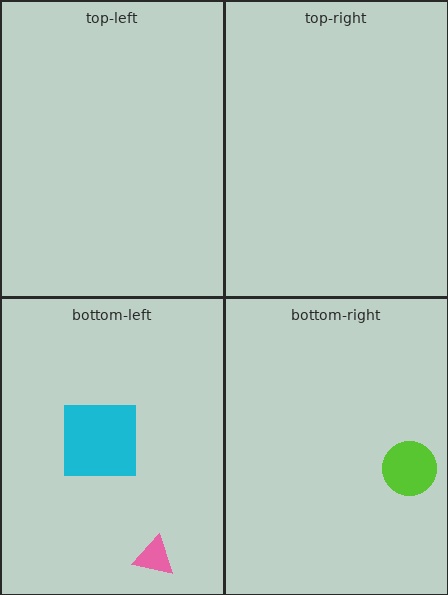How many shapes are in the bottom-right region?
1.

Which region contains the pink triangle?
The bottom-left region.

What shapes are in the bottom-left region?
The pink triangle, the cyan square.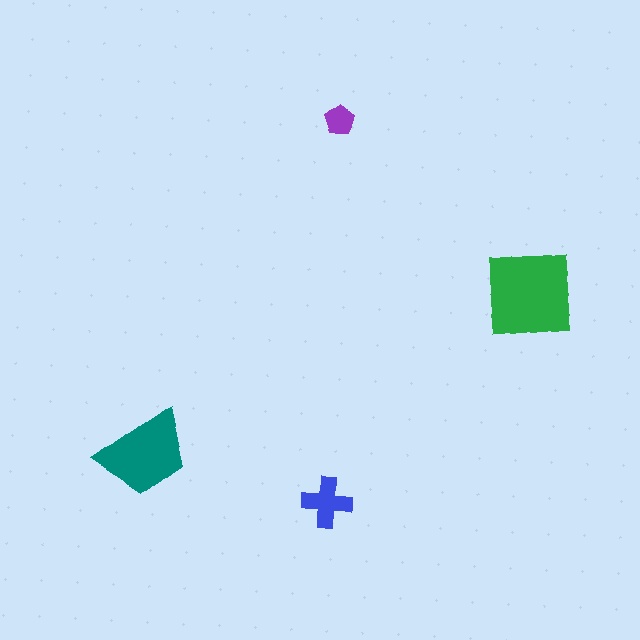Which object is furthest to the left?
The teal trapezoid is leftmost.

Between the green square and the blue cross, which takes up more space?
The green square.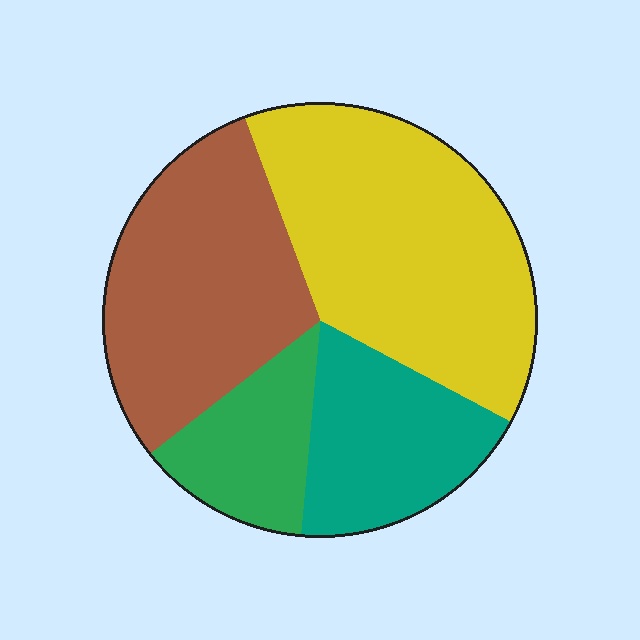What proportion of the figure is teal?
Teal covers around 20% of the figure.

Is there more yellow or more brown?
Yellow.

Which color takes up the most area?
Yellow, at roughly 40%.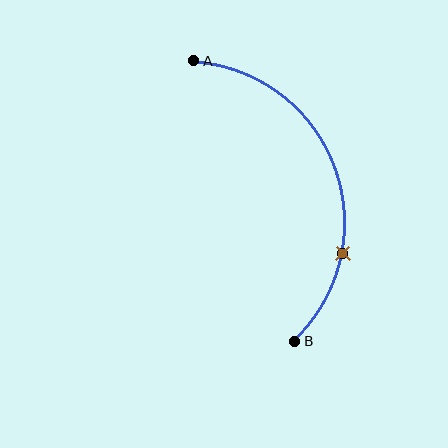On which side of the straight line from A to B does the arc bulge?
The arc bulges to the right of the straight line connecting A and B.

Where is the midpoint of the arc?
The arc midpoint is the point on the curve farthest from the straight line joining A and B. It sits to the right of that line.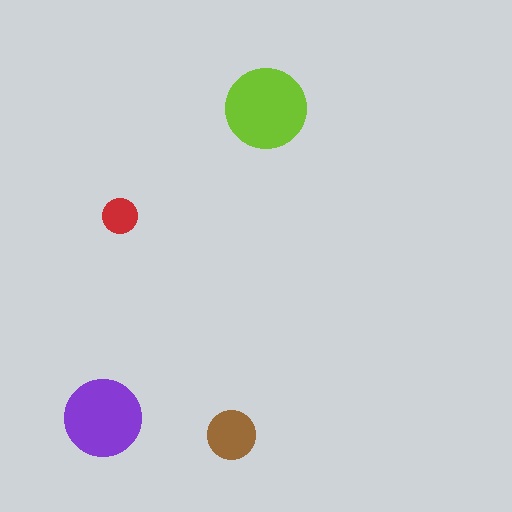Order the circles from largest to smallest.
the lime one, the purple one, the brown one, the red one.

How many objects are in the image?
There are 4 objects in the image.